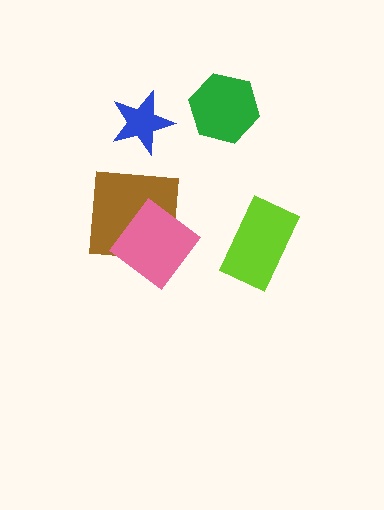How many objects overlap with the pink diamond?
1 object overlaps with the pink diamond.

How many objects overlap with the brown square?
1 object overlaps with the brown square.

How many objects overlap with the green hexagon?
0 objects overlap with the green hexagon.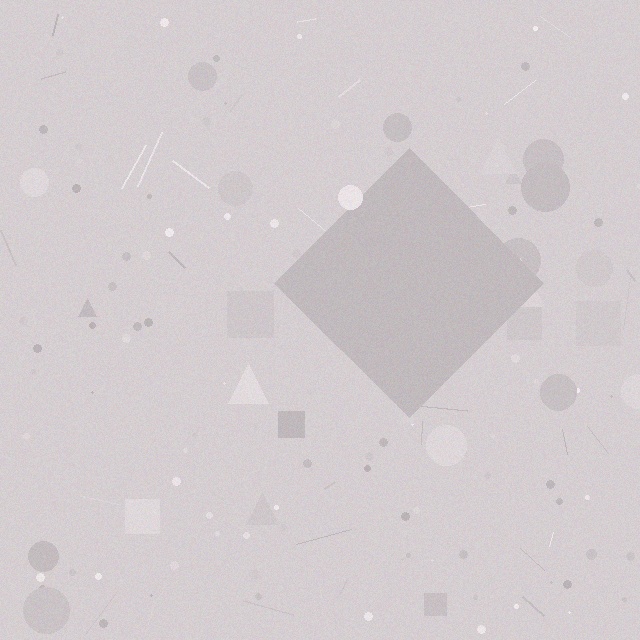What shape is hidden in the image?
A diamond is hidden in the image.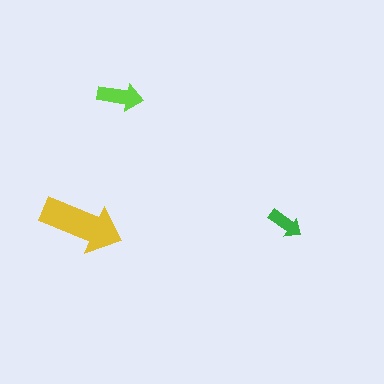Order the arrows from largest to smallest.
the yellow one, the lime one, the green one.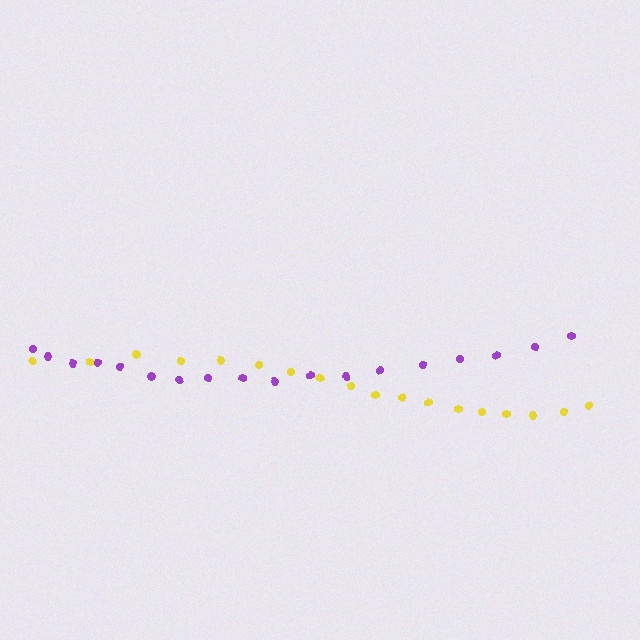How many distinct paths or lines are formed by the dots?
There are 2 distinct paths.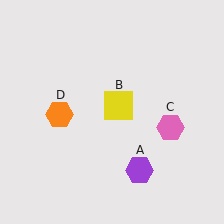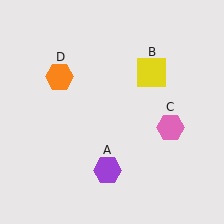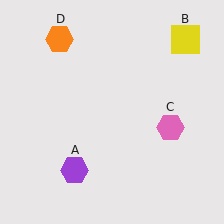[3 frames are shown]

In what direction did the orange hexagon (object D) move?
The orange hexagon (object D) moved up.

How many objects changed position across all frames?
3 objects changed position: purple hexagon (object A), yellow square (object B), orange hexagon (object D).